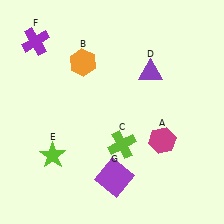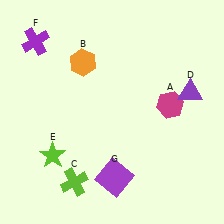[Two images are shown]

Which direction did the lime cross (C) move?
The lime cross (C) moved left.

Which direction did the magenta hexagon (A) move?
The magenta hexagon (A) moved up.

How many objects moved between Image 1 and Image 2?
3 objects moved between the two images.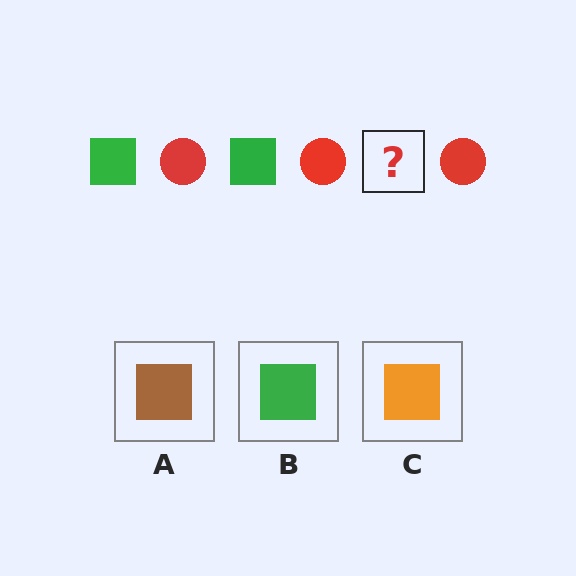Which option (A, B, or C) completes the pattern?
B.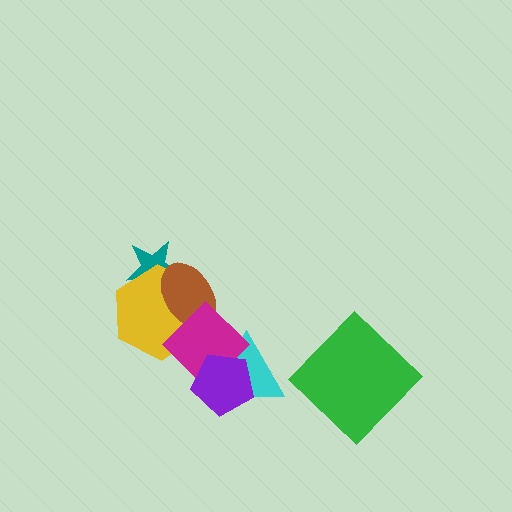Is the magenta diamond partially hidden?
Yes, it is partially covered by another shape.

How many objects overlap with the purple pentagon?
2 objects overlap with the purple pentagon.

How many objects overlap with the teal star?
2 objects overlap with the teal star.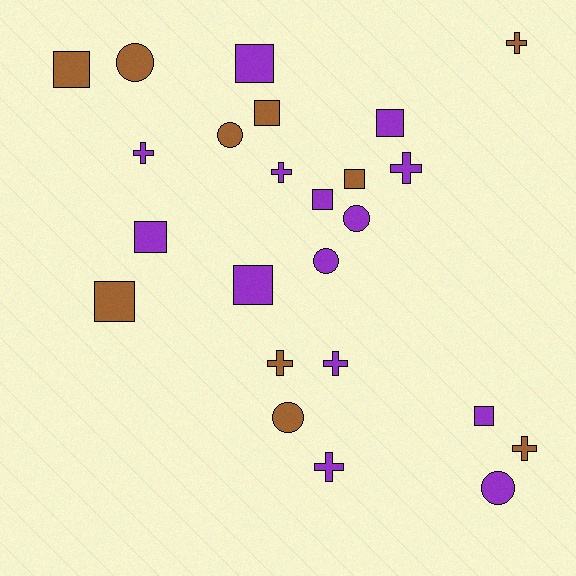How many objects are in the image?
There are 24 objects.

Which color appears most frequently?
Purple, with 14 objects.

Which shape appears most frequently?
Square, with 10 objects.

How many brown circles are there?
There are 3 brown circles.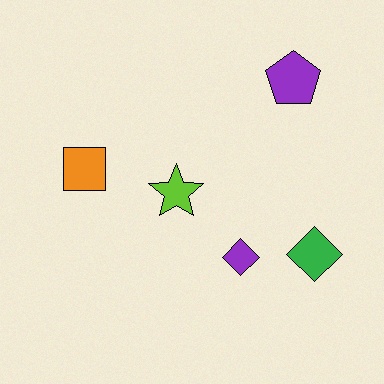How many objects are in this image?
There are 5 objects.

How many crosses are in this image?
There are no crosses.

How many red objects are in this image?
There are no red objects.